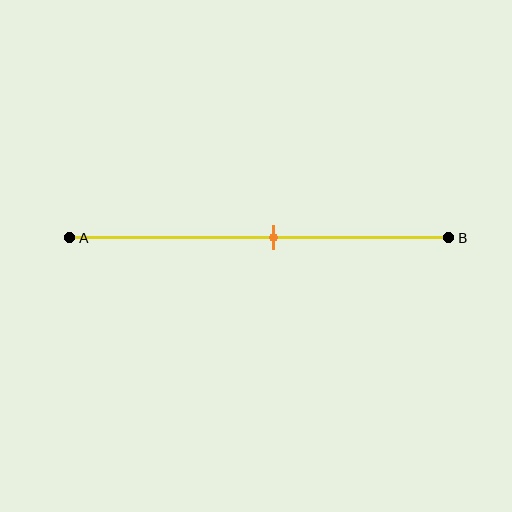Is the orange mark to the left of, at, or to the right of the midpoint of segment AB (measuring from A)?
The orange mark is to the right of the midpoint of segment AB.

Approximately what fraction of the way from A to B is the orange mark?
The orange mark is approximately 55% of the way from A to B.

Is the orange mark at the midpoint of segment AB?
No, the mark is at about 55% from A, not at the 50% midpoint.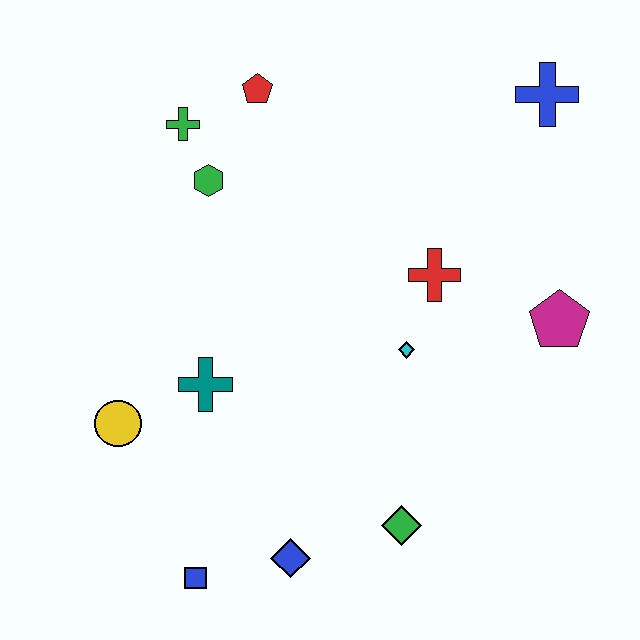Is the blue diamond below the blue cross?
Yes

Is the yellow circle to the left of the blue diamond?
Yes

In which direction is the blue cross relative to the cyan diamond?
The blue cross is above the cyan diamond.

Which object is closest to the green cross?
The green hexagon is closest to the green cross.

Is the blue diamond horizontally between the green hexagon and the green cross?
No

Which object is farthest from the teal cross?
The blue cross is farthest from the teal cross.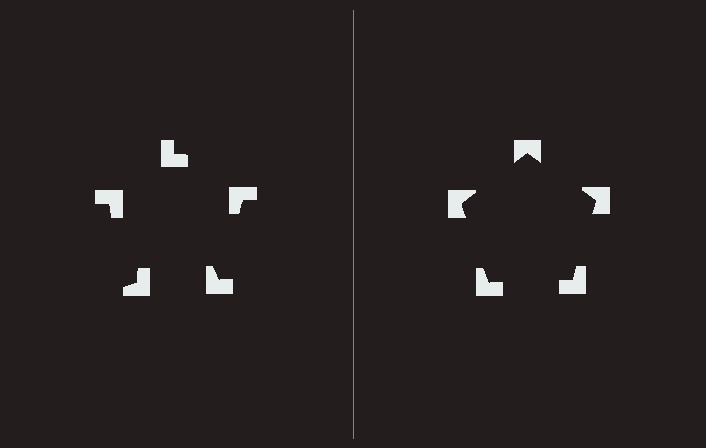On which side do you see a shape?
An illusory pentagon appears on the right side. On the left side the wedge cuts are rotated, so no coherent shape forms.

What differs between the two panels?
The notched squares are positioned identically on both sides; only the wedge orientations differ. On the right they align to a pentagon; on the left they are misaligned.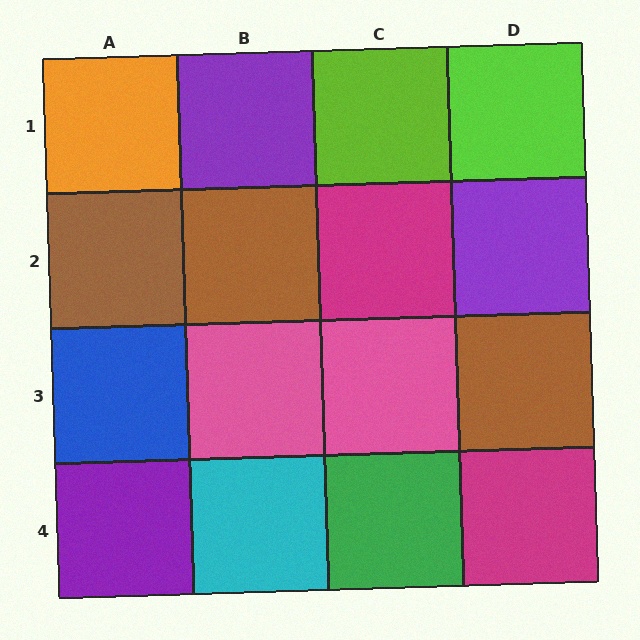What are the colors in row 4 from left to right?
Purple, cyan, green, magenta.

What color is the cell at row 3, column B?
Pink.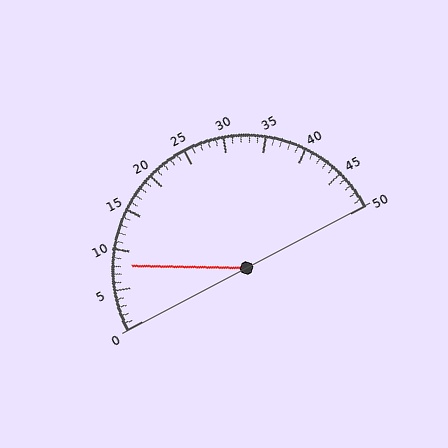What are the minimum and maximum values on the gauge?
The gauge ranges from 0 to 50.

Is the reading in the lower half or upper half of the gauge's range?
The reading is in the lower half of the range (0 to 50).